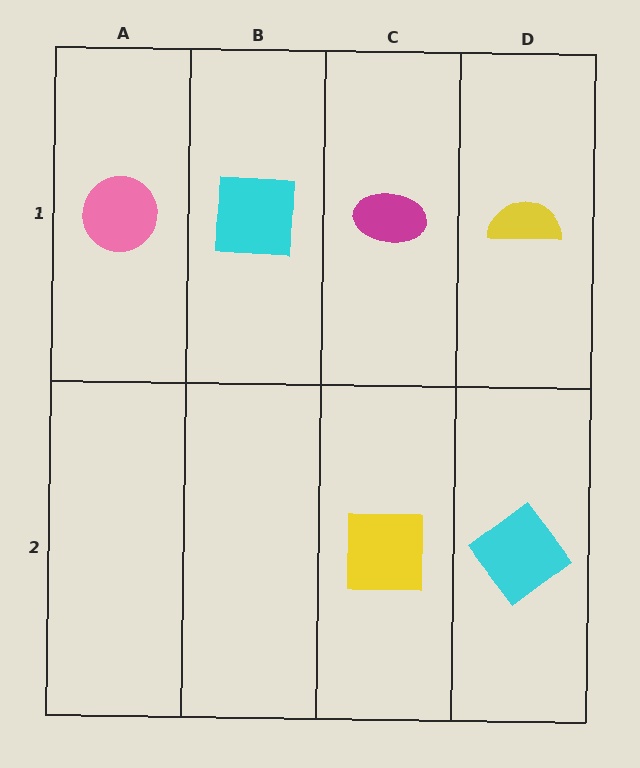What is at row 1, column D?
A yellow semicircle.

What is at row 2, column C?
A yellow square.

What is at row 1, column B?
A cyan square.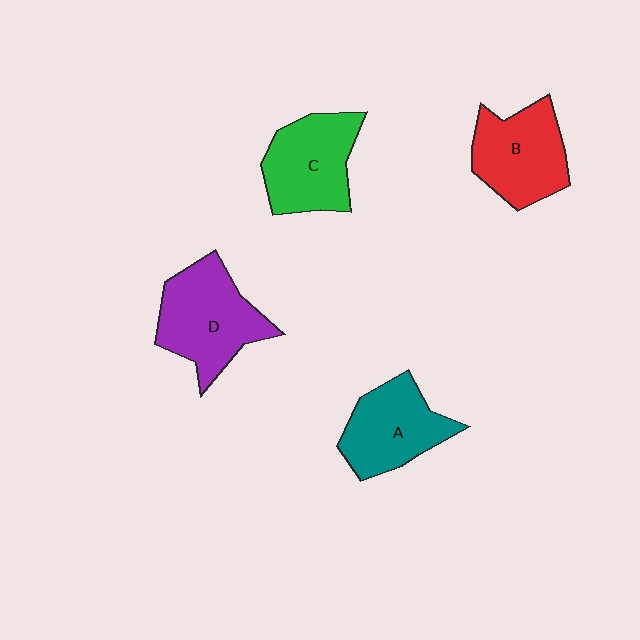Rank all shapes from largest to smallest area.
From largest to smallest: D (purple), C (green), B (red), A (teal).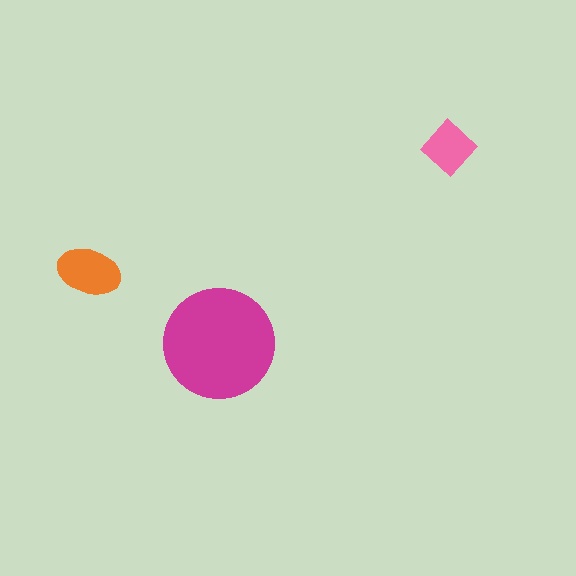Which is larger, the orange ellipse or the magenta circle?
The magenta circle.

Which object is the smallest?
The pink diamond.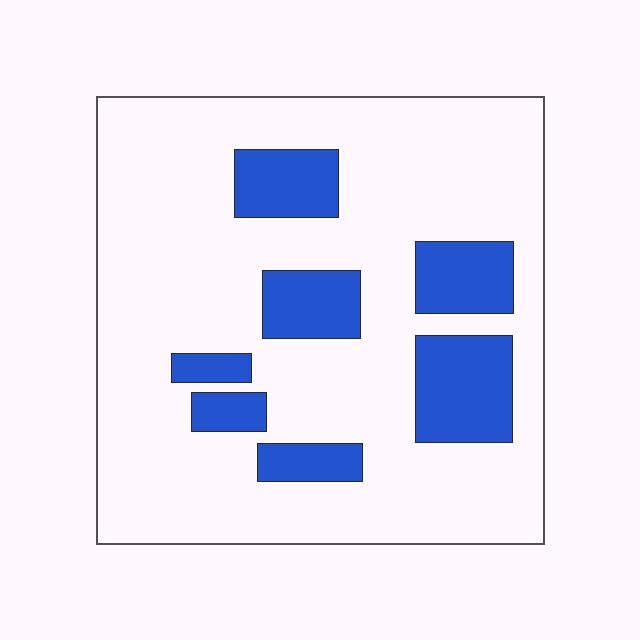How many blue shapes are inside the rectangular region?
7.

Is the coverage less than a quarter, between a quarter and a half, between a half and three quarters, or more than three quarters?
Less than a quarter.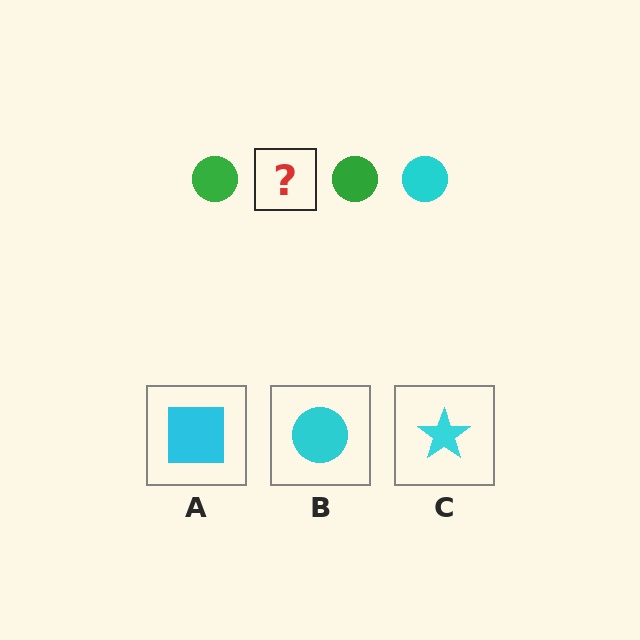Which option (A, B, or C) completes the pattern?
B.